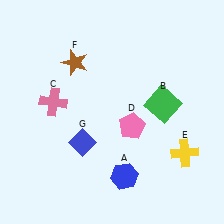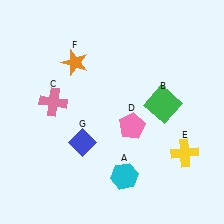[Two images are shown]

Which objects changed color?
A changed from blue to cyan. F changed from brown to orange.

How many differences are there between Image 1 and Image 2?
There are 2 differences between the two images.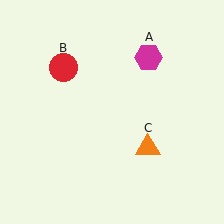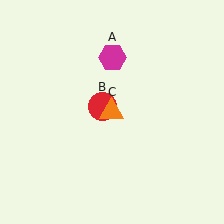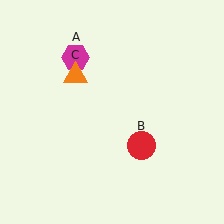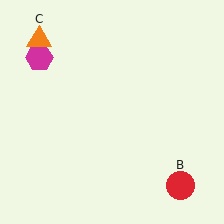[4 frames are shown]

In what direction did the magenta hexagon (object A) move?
The magenta hexagon (object A) moved left.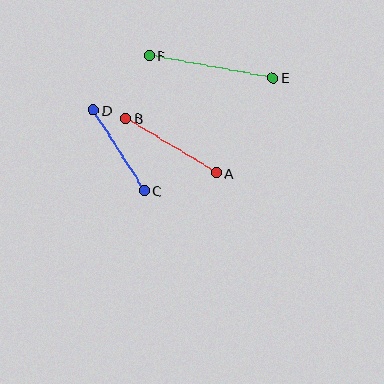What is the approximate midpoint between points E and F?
The midpoint is at approximately (211, 67) pixels.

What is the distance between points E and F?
The distance is approximately 125 pixels.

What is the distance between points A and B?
The distance is approximately 106 pixels.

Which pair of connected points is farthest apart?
Points E and F are farthest apart.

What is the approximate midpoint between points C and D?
The midpoint is at approximately (119, 150) pixels.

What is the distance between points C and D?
The distance is approximately 95 pixels.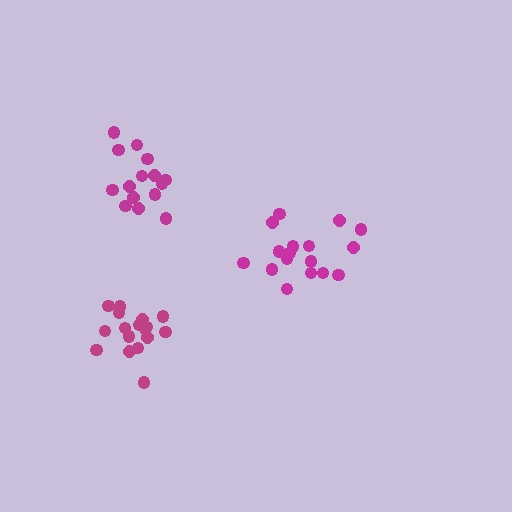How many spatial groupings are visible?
There are 3 spatial groupings.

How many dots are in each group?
Group 1: 17 dots, Group 2: 18 dots, Group 3: 15 dots (50 total).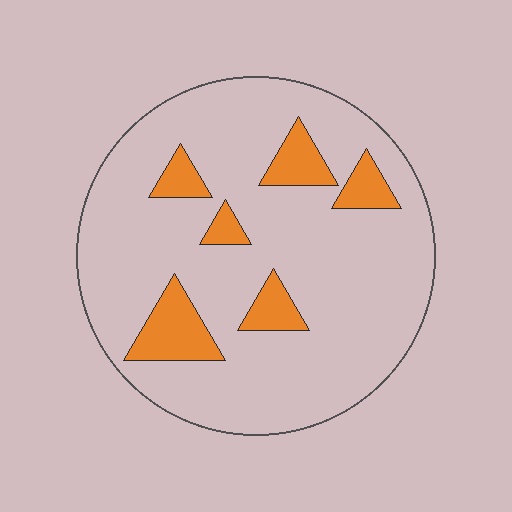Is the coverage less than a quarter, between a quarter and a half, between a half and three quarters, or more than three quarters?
Less than a quarter.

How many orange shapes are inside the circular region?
6.